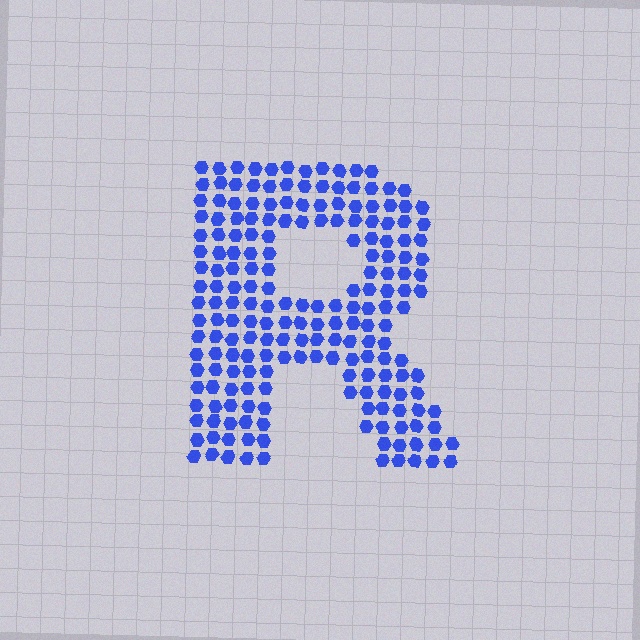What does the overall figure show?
The overall figure shows the letter R.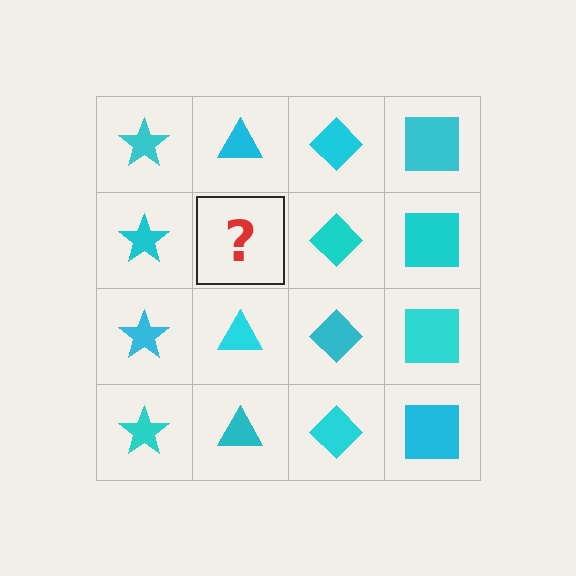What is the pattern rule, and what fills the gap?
The rule is that each column has a consistent shape. The gap should be filled with a cyan triangle.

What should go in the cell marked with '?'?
The missing cell should contain a cyan triangle.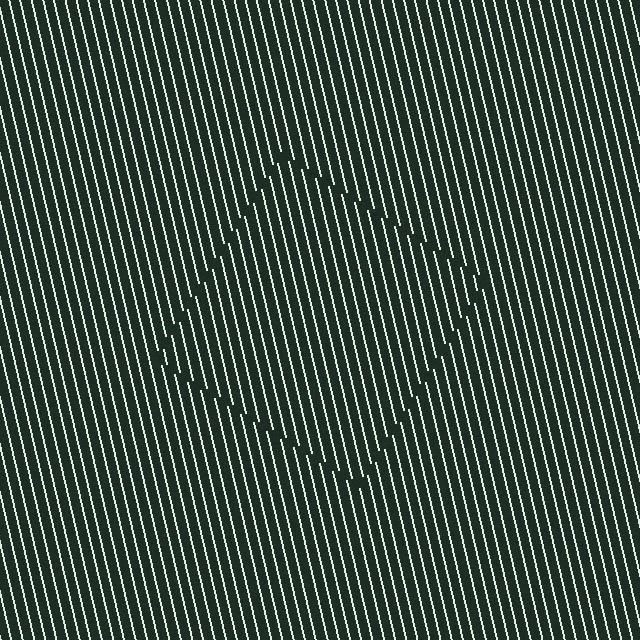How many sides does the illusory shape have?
4 sides — the line-ends trace a square.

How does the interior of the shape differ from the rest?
The interior of the shape contains the same grating, shifted by half a period — the contour is defined by the phase discontinuity where line-ends from the inner and outer gratings abut.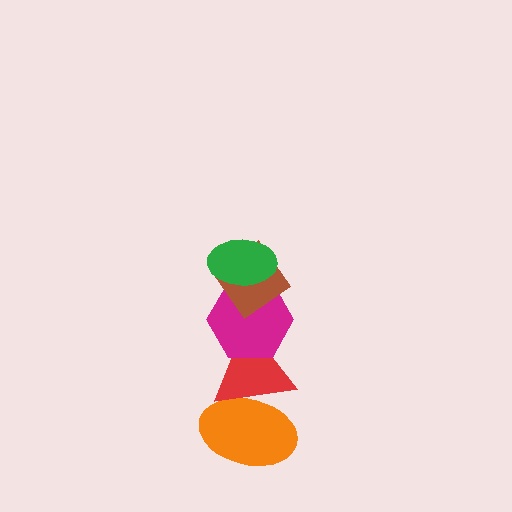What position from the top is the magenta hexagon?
The magenta hexagon is 3rd from the top.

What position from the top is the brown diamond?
The brown diamond is 2nd from the top.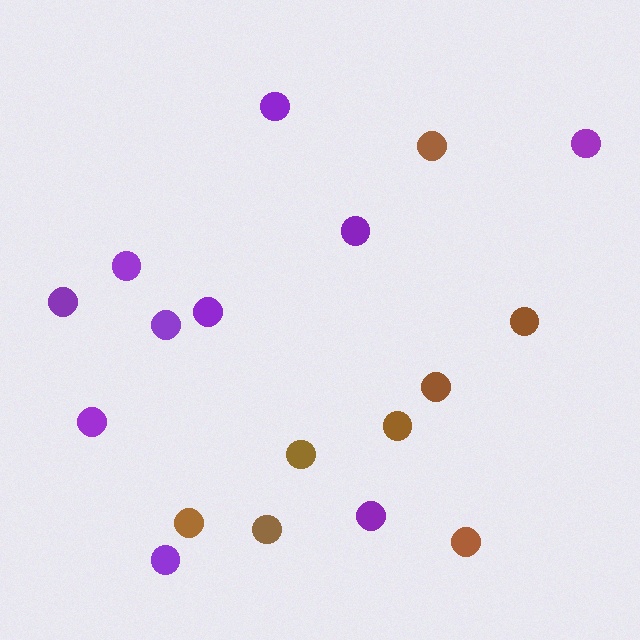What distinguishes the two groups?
There are 2 groups: one group of brown circles (8) and one group of purple circles (10).